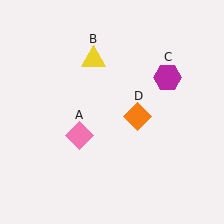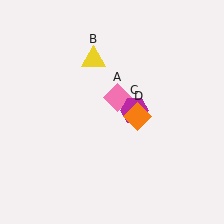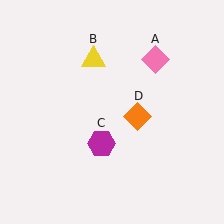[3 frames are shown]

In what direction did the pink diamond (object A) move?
The pink diamond (object A) moved up and to the right.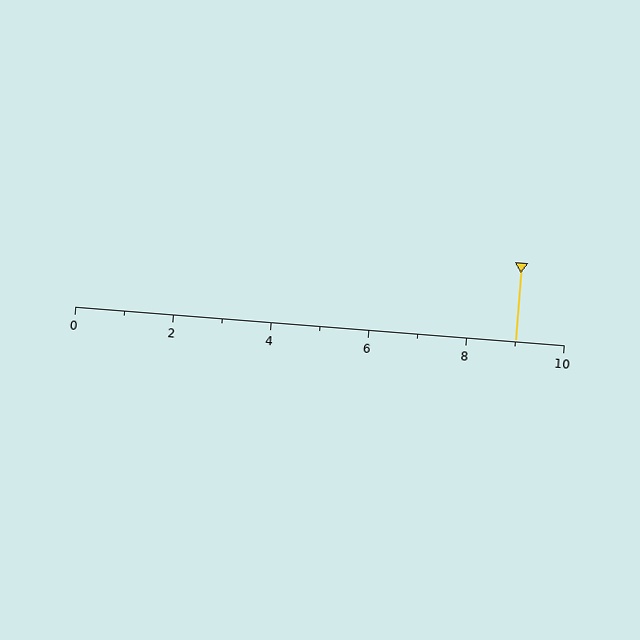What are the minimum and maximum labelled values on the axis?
The axis runs from 0 to 10.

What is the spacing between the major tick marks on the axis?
The major ticks are spaced 2 apart.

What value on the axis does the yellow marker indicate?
The marker indicates approximately 9.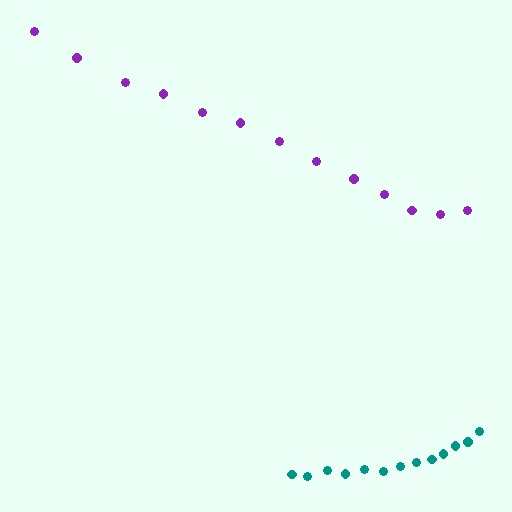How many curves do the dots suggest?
There are 2 distinct paths.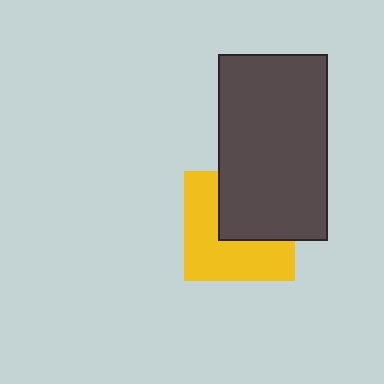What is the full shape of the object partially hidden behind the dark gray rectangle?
The partially hidden object is a yellow square.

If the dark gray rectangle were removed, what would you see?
You would see the complete yellow square.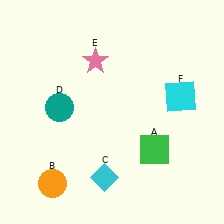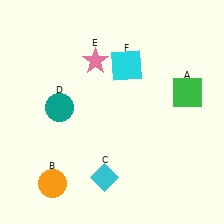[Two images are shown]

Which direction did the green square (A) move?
The green square (A) moved up.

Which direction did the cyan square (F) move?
The cyan square (F) moved left.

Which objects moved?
The objects that moved are: the green square (A), the cyan square (F).